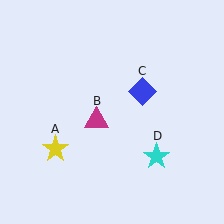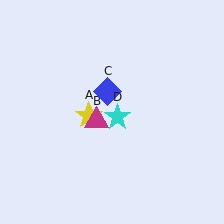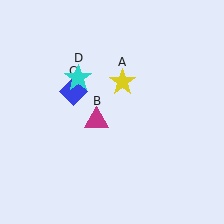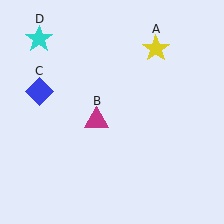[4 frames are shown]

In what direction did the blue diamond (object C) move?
The blue diamond (object C) moved left.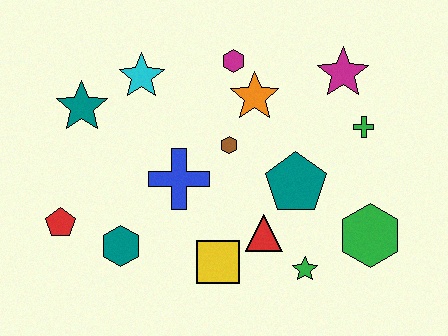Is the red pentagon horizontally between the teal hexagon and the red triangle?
No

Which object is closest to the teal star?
The cyan star is closest to the teal star.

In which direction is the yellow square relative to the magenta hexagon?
The yellow square is below the magenta hexagon.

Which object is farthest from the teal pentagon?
The red pentagon is farthest from the teal pentagon.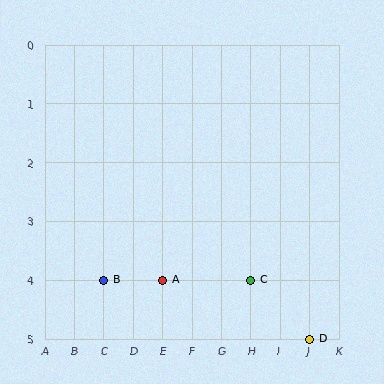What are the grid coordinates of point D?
Point D is at grid coordinates (J, 5).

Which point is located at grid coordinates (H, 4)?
Point C is at (H, 4).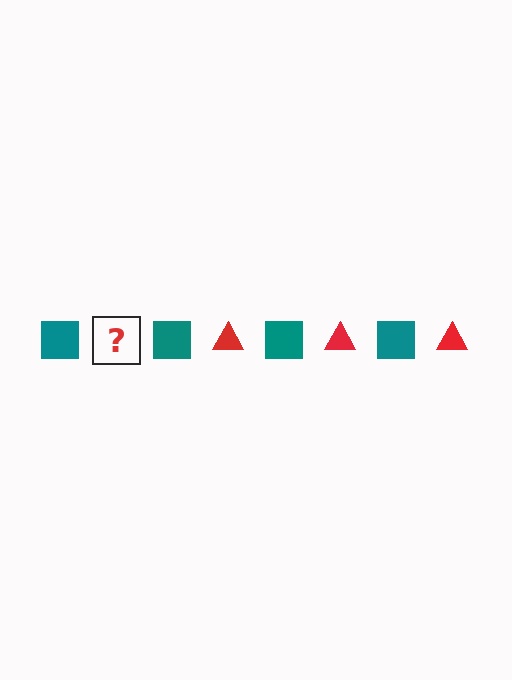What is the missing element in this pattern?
The missing element is a red triangle.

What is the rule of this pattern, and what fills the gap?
The rule is that the pattern alternates between teal square and red triangle. The gap should be filled with a red triangle.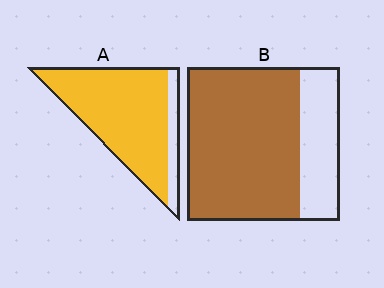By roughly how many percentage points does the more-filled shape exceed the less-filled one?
By roughly 10 percentage points (A over B).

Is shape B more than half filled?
Yes.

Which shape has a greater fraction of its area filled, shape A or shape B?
Shape A.